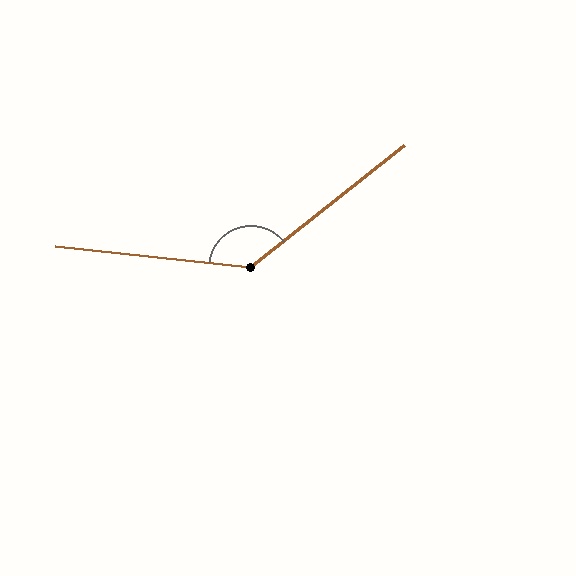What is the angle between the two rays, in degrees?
Approximately 135 degrees.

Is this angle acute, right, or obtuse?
It is obtuse.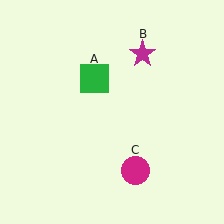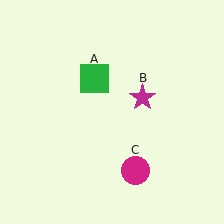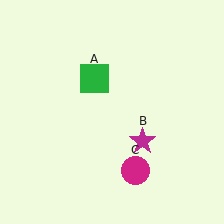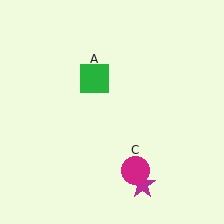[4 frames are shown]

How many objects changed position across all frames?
1 object changed position: magenta star (object B).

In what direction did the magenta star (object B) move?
The magenta star (object B) moved down.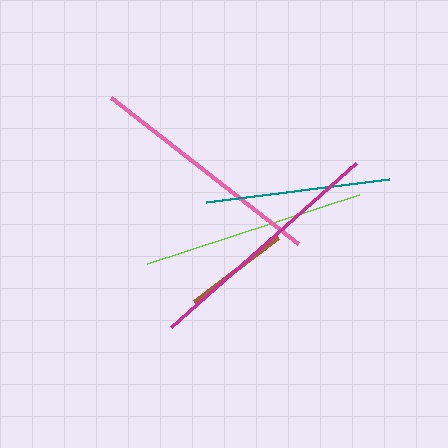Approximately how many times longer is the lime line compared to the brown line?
The lime line is approximately 2.1 times the length of the brown line.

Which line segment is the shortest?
The brown line is the shortest at approximately 105 pixels.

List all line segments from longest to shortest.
From longest to shortest: magenta, pink, lime, teal, brown.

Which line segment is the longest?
The magenta line is the longest at approximately 247 pixels.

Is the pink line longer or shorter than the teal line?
The pink line is longer than the teal line.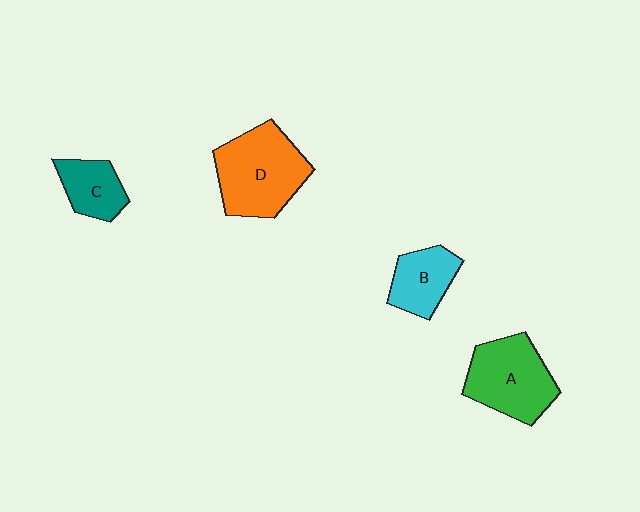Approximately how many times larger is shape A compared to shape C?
Approximately 1.8 times.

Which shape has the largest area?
Shape D (orange).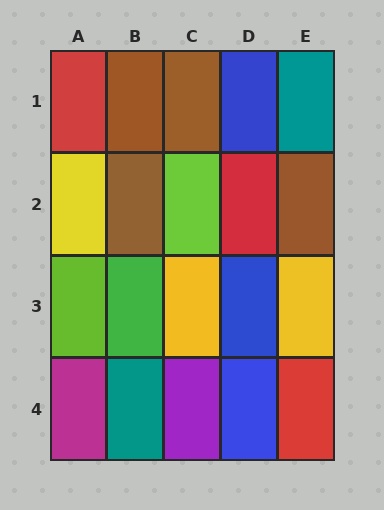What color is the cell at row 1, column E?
Teal.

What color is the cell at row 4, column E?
Red.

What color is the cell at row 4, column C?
Purple.